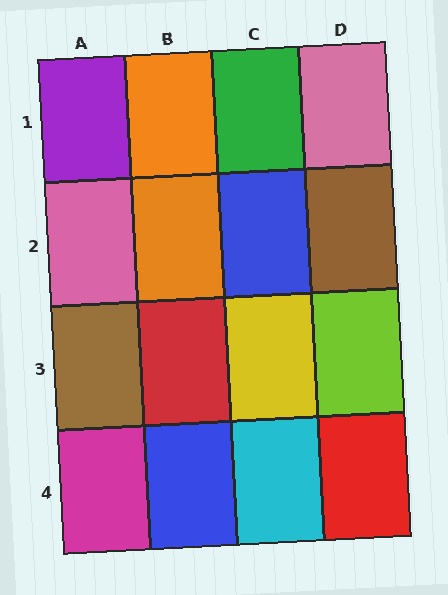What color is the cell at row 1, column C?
Green.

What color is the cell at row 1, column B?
Orange.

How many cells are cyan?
1 cell is cyan.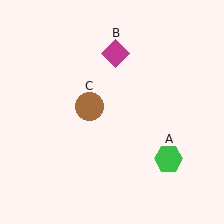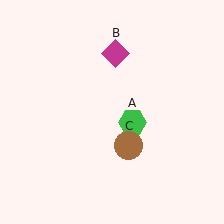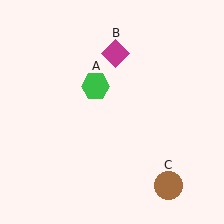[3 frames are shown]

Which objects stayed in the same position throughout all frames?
Magenta diamond (object B) remained stationary.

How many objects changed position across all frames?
2 objects changed position: green hexagon (object A), brown circle (object C).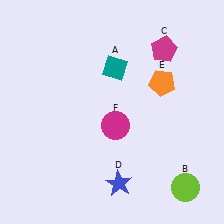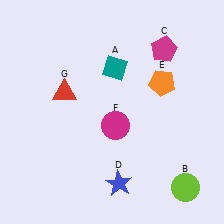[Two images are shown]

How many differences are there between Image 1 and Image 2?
There is 1 difference between the two images.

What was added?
A red triangle (G) was added in Image 2.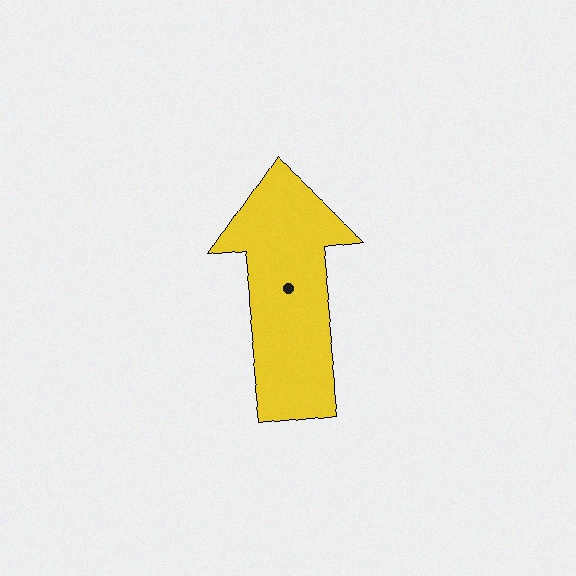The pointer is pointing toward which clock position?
Roughly 12 o'clock.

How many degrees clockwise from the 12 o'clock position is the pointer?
Approximately 353 degrees.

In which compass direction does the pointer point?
North.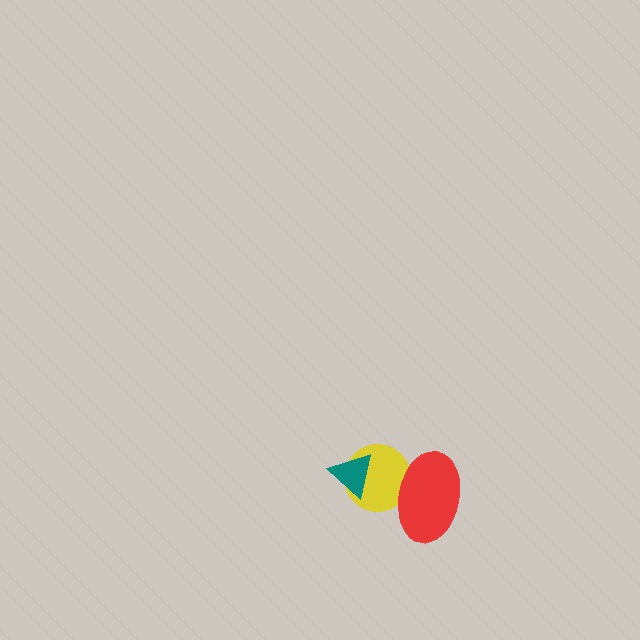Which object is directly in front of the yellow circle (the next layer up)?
The red ellipse is directly in front of the yellow circle.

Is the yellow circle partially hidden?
Yes, it is partially covered by another shape.